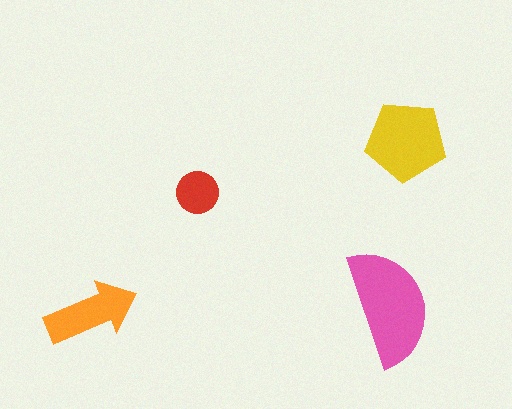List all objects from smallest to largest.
The red circle, the orange arrow, the yellow pentagon, the pink semicircle.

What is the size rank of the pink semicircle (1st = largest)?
1st.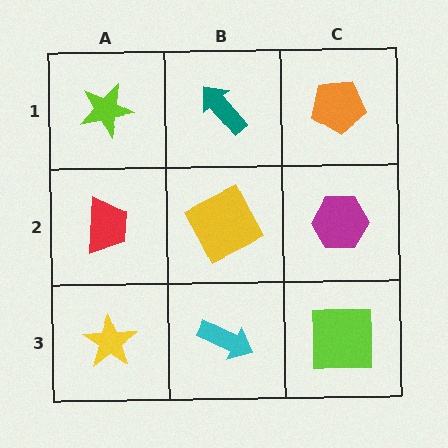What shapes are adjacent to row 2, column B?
A teal arrow (row 1, column B), a cyan arrow (row 3, column B), a red trapezoid (row 2, column A), a magenta hexagon (row 2, column C).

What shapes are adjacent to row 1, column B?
A yellow square (row 2, column B), a lime star (row 1, column A), an orange pentagon (row 1, column C).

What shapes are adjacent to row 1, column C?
A magenta hexagon (row 2, column C), a teal arrow (row 1, column B).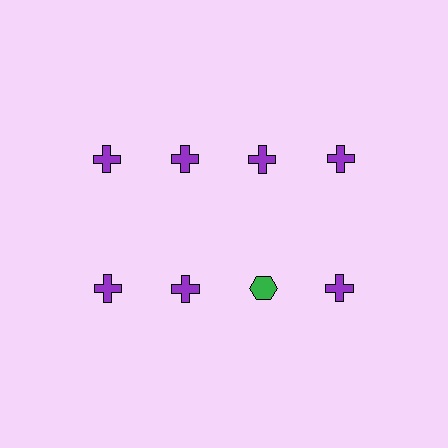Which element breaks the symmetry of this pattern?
The green hexagon in the second row, center column breaks the symmetry. All other shapes are purple crosses.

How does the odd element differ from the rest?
It differs in both color (green instead of purple) and shape (hexagon instead of cross).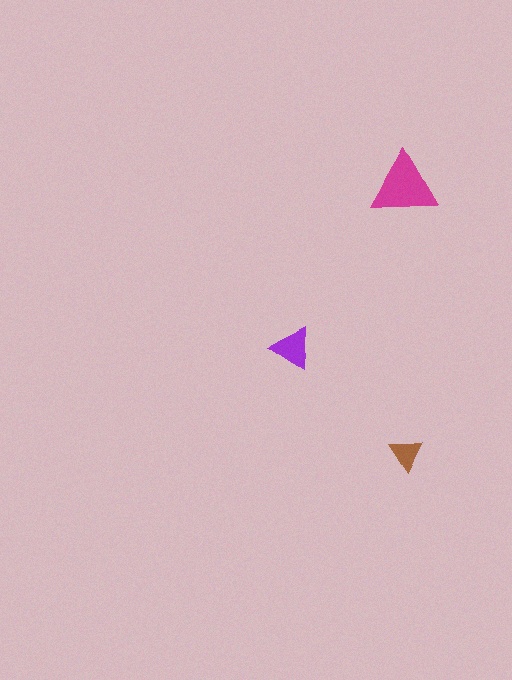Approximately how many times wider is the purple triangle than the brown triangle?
About 1.5 times wider.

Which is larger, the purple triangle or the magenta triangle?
The magenta one.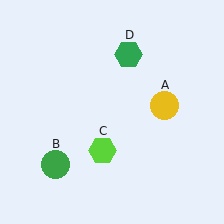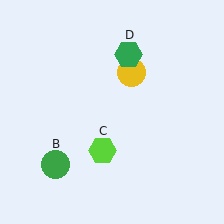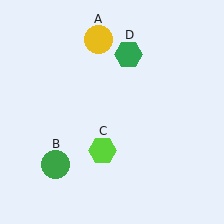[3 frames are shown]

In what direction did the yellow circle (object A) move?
The yellow circle (object A) moved up and to the left.